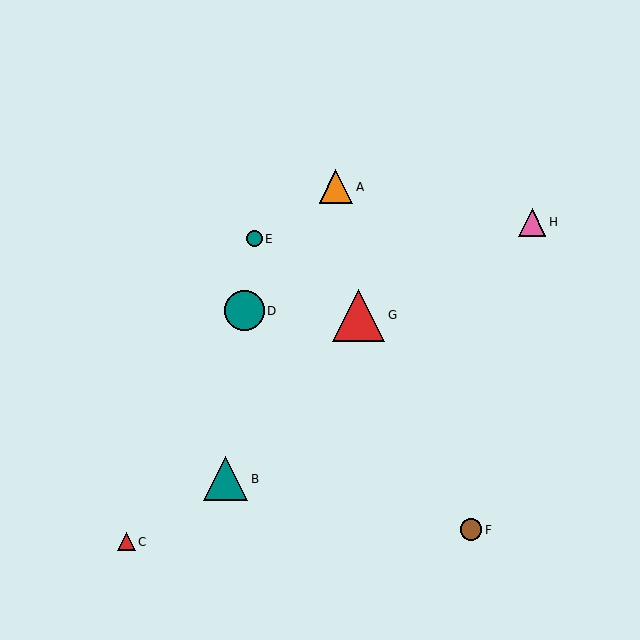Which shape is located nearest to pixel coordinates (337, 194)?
The orange triangle (labeled A) at (336, 187) is nearest to that location.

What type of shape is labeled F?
Shape F is a brown circle.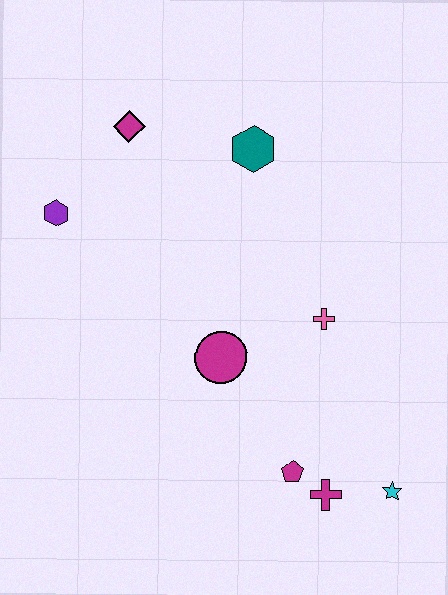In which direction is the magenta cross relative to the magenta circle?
The magenta cross is below the magenta circle.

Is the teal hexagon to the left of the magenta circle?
No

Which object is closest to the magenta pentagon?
The magenta cross is closest to the magenta pentagon.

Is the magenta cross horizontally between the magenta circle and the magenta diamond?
No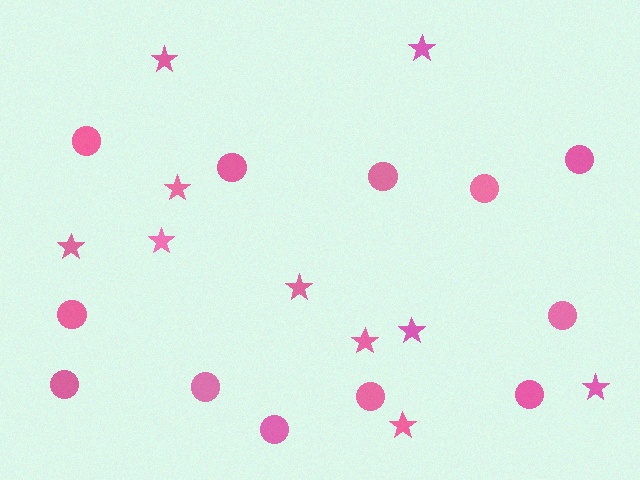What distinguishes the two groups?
There are 2 groups: one group of stars (10) and one group of circles (12).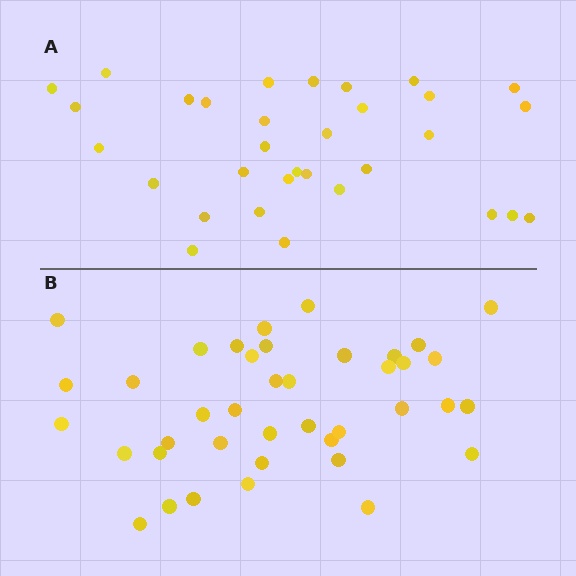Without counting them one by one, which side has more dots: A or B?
Region B (the bottom region) has more dots.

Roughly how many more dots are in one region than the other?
Region B has roughly 8 or so more dots than region A.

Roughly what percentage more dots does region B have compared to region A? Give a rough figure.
About 25% more.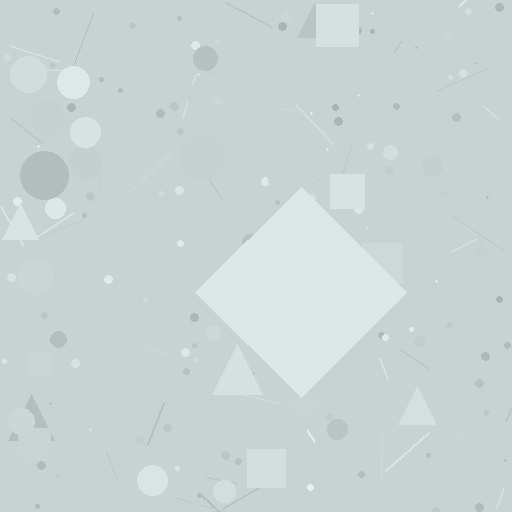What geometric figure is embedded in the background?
A diamond is embedded in the background.